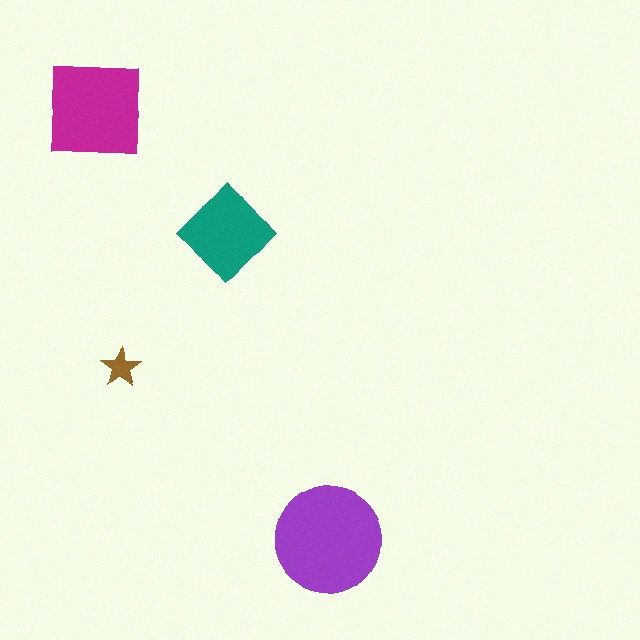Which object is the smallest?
The brown star.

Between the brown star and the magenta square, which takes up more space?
The magenta square.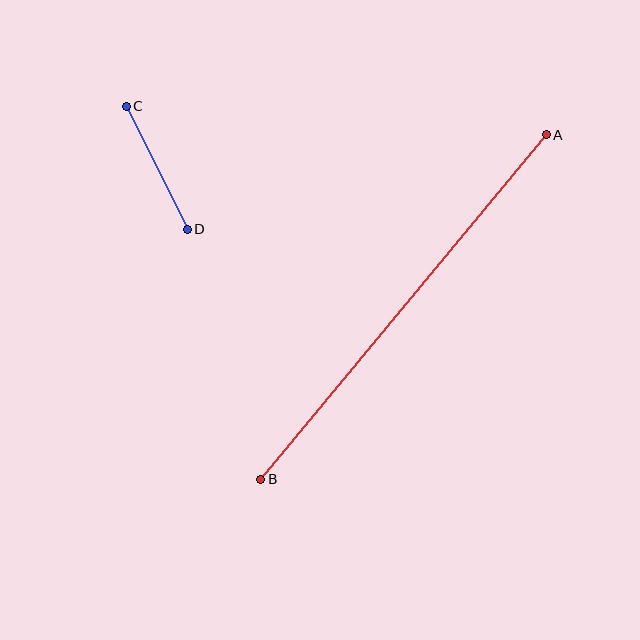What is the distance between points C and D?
The distance is approximately 137 pixels.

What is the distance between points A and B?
The distance is approximately 447 pixels.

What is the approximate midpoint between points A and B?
The midpoint is at approximately (404, 307) pixels.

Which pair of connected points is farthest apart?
Points A and B are farthest apart.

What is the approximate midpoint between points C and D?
The midpoint is at approximately (157, 168) pixels.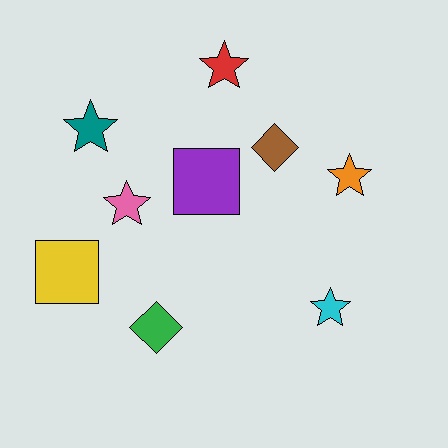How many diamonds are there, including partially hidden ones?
There are 2 diamonds.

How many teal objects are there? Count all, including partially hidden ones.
There is 1 teal object.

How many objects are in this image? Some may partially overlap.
There are 9 objects.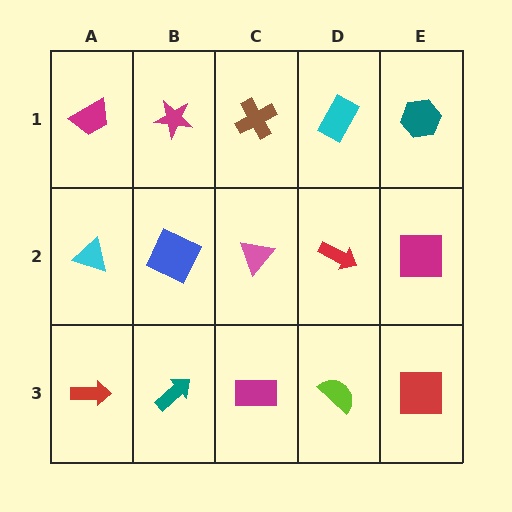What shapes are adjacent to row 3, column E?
A magenta square (row 2, column E), a lime semicircle (row 3, column D).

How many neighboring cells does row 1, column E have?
2.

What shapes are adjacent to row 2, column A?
A magenta trapezoid (row 1, column A), a red arrow (row 3, column A), a blue square (row 2, column B).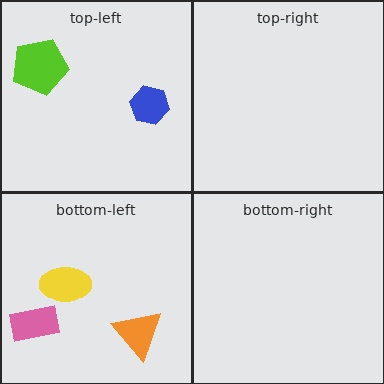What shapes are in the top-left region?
The lime pentagon, the blue hexagon.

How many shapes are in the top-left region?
2.